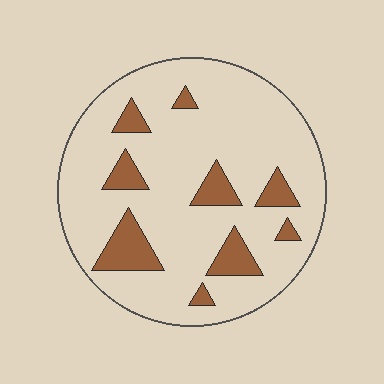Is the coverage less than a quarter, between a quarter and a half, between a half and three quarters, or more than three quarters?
Less than a quarter.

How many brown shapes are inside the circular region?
9.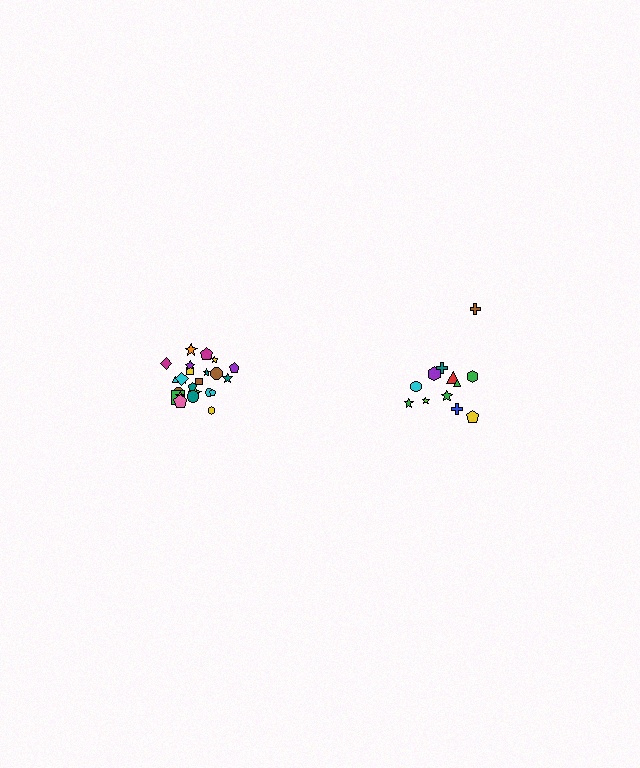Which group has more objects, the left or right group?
The left group.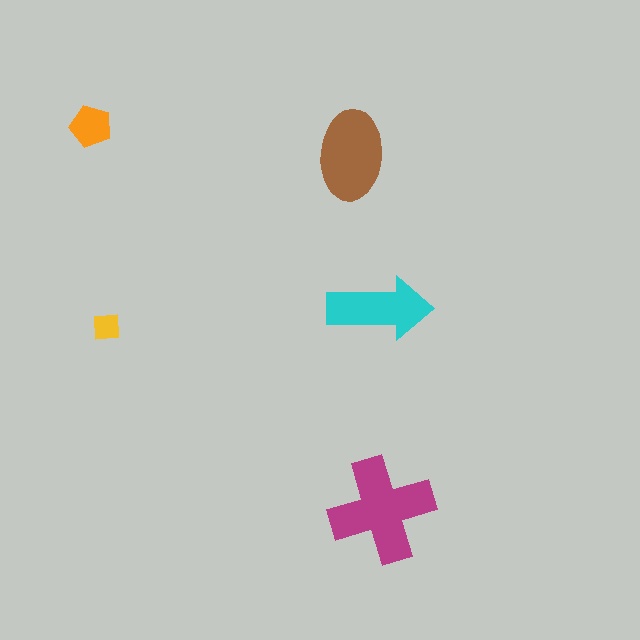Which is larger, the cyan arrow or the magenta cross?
The magenta cross.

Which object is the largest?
The magenta cross.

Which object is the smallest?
The yellow square.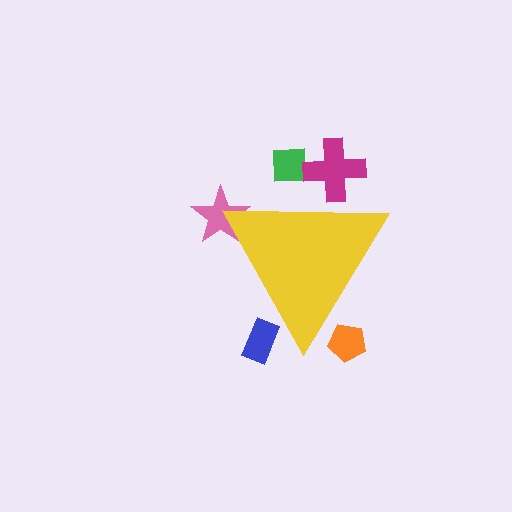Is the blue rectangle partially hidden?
Yes, the blue rectangle is partially hidden behind the yellow triangle.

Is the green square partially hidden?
Yes, the green square is partially hidden behind the yellow triangle.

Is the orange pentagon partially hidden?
Yes, the orange pentagon is partially hidden behind the yellow triangle.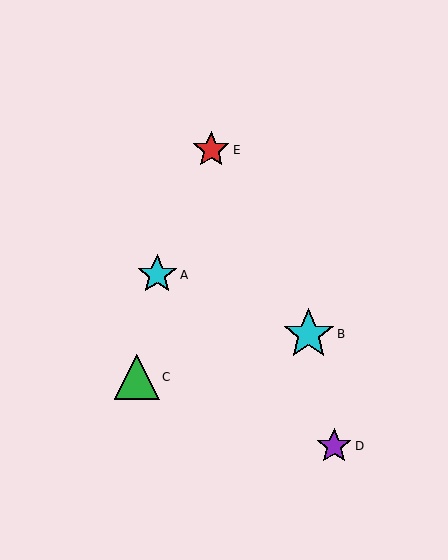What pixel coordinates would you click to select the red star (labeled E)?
Click at (211, 150) to select the red star E.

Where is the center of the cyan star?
The center of the cyan star is at (309, 334).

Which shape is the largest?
The cyan star (labeled B) is the largest.